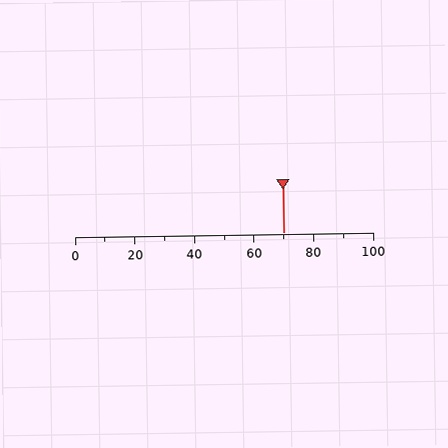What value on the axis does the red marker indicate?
The marker indicates approximately 70.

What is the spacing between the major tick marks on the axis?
The major ticks are spaced 20 apart.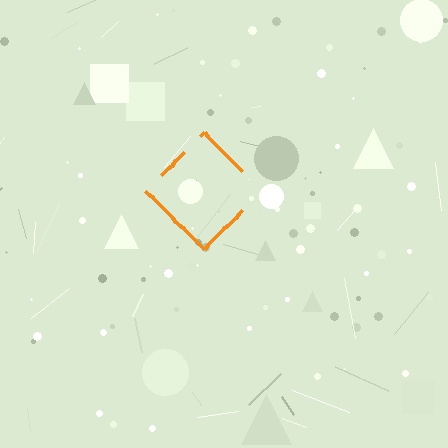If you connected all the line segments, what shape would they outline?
They would outline a diamond.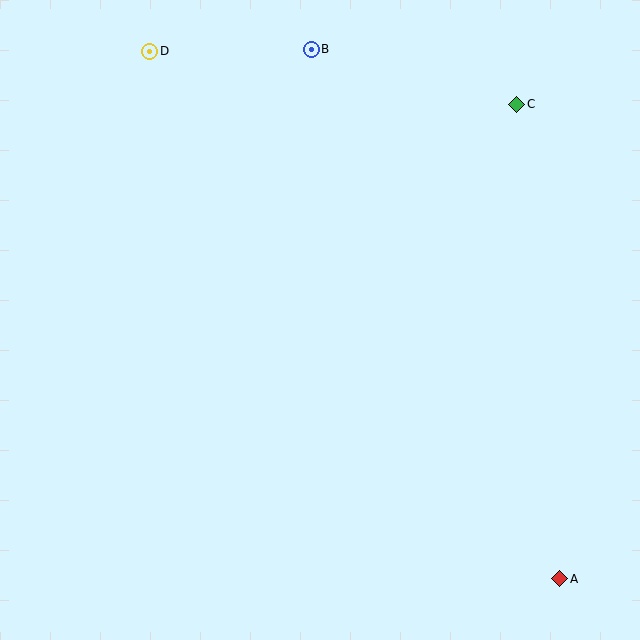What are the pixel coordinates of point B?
Point B is at (311, 49).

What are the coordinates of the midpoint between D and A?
The midpoint between D and A is at (355, 315).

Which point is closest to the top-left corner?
Point D is closest to the top-left corner.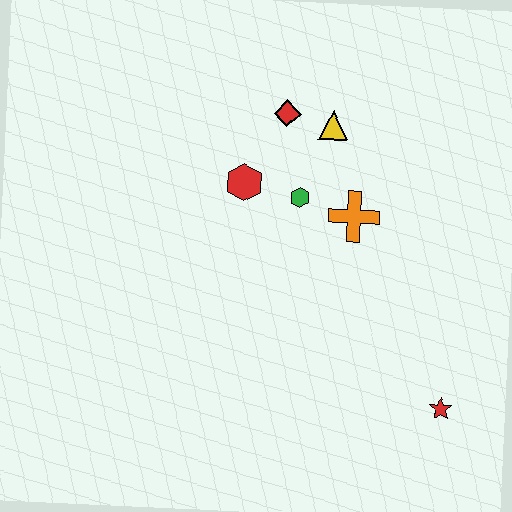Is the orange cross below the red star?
No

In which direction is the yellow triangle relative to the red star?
The yellow triangle is above the red star.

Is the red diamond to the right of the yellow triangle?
No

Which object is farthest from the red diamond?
The red star is farthest from the red diamond.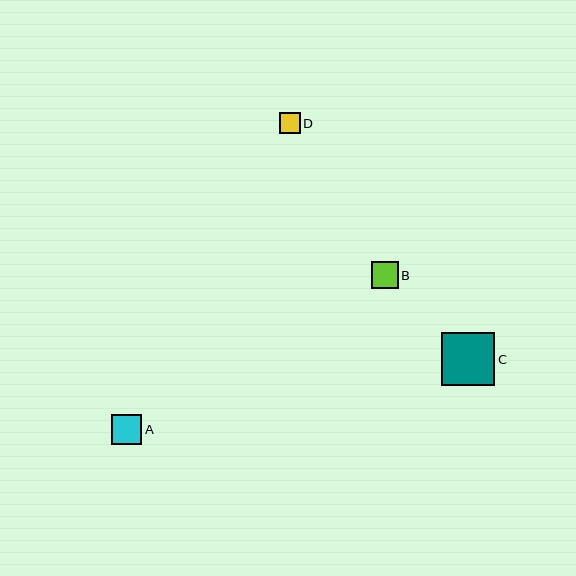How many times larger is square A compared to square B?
Square A is approximately 1.1 times the size of square B.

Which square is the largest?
Square C is the largest with a size of approximately 53 pixels.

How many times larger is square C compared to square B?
Square C is approximately 2.0 times the size of square B.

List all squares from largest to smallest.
From largest to smallest: C, A, B, D.